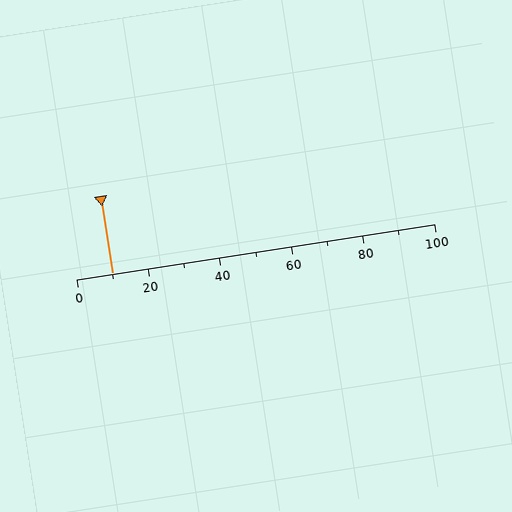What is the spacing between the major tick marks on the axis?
The major ticks are spaced 20 apart.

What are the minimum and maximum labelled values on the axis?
The axis runs from 0 to 100.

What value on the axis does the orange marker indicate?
The marker indicates approximately 10.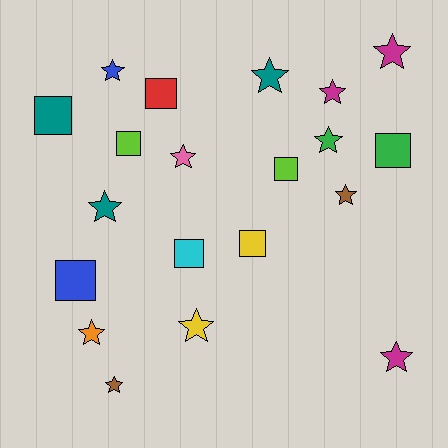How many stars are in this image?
There are 12 stars.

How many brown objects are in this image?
There are 2 brown objects.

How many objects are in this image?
There are 20 objects.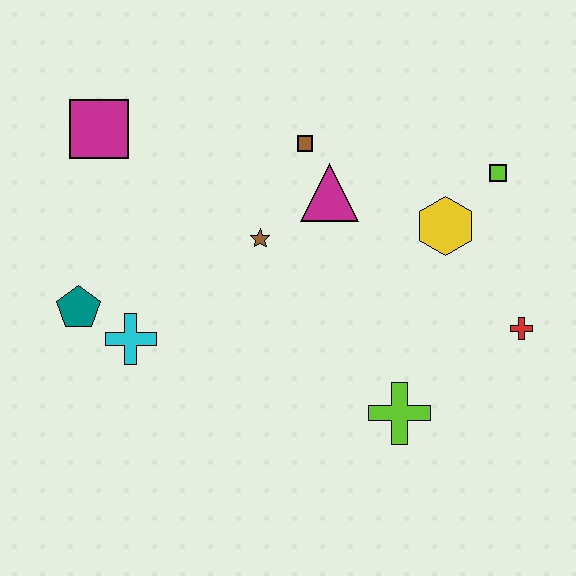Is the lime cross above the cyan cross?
No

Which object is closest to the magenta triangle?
The brown square is closest to the magenta triangle.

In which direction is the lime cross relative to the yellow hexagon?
The lime cross is below the yellow hexagon.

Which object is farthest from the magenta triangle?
The teal pentagon is farthest from the magenta triangle.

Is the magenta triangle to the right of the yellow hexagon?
No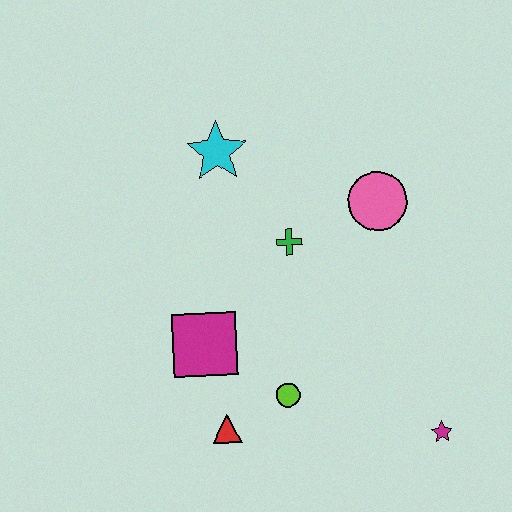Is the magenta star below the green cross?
Yes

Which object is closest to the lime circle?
The red triangle is closest to the lime circle.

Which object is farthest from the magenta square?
The magenta star is farthest from the magenta square.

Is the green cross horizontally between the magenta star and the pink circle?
No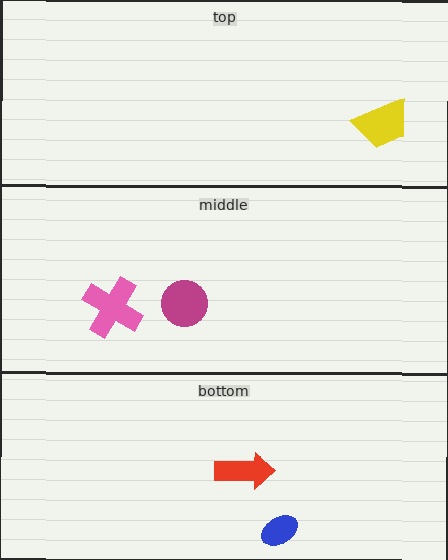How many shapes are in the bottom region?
2.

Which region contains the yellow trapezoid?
The top region.